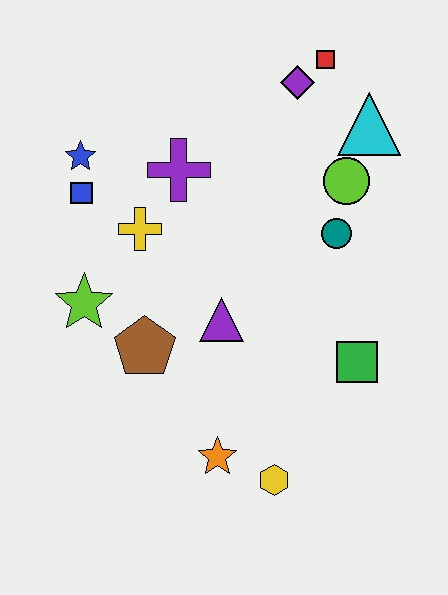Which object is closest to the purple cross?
The yellow cross is closest to the purple cross.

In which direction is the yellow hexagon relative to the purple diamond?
The yellow hexagon is below the purple diamond.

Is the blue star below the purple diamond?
Yes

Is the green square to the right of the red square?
Yes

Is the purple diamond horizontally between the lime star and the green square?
Yes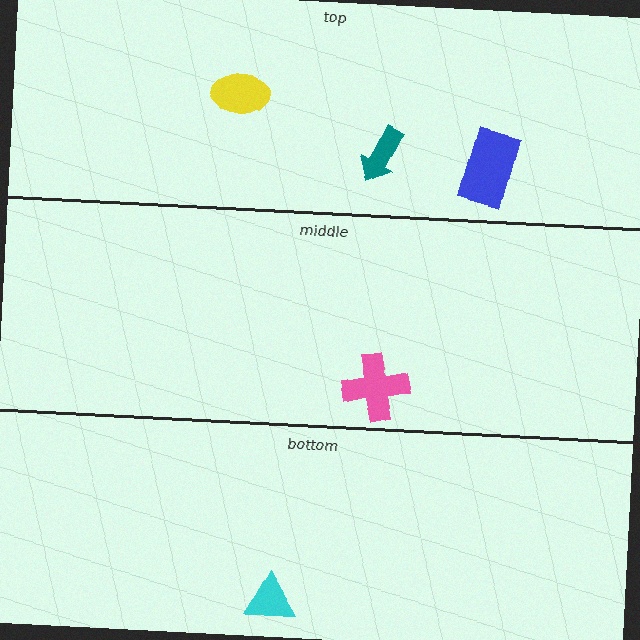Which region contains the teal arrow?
The top region.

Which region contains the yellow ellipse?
The top region.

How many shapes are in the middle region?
1.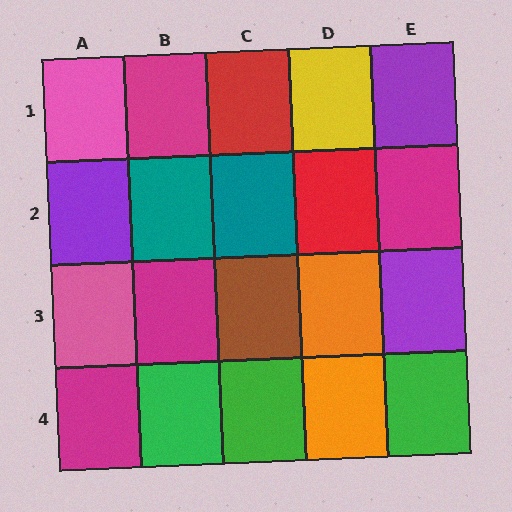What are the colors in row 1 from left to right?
Pink, magenta, red, yellow, purple.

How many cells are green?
3 cells are green.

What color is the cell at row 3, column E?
Purple.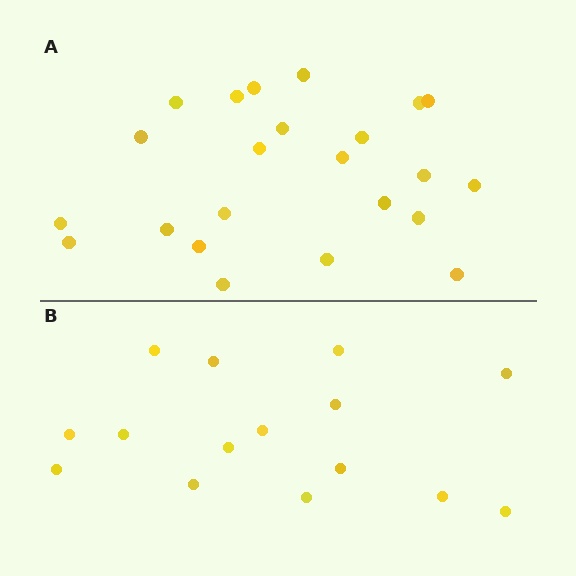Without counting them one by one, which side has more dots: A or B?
Region A (the top region) has more dots.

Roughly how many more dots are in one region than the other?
Region A has roughly 8 or so more dots than region B.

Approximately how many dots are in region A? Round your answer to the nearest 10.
About 20 dots. (The exact count is 23, which rounds to 20.)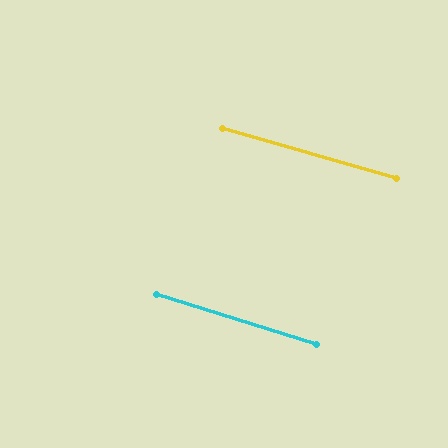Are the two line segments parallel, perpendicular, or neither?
Parallel — their directions differ by only 1.1°.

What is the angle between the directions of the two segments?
Approximately 1 degree.